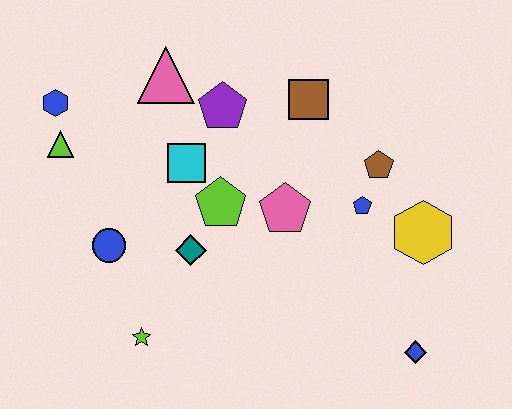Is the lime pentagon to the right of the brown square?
No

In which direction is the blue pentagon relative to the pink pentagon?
The blue pentagon is to the right of the pink pentagon.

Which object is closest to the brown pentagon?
The blue pentagon is closest to the brown pentagon.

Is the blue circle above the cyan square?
No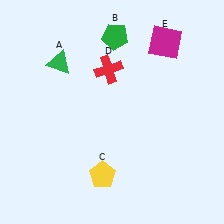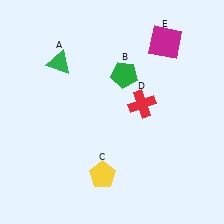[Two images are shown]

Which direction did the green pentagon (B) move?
The green pentagon (B) moved down.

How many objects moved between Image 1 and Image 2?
2 objects moved between the two images.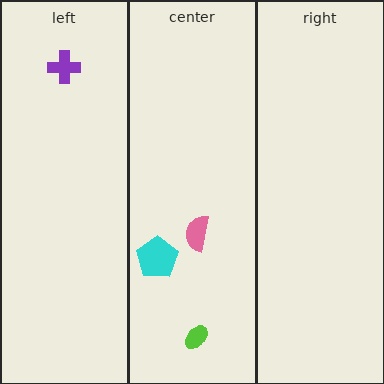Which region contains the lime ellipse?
The center region.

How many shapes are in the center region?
3.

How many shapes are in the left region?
1.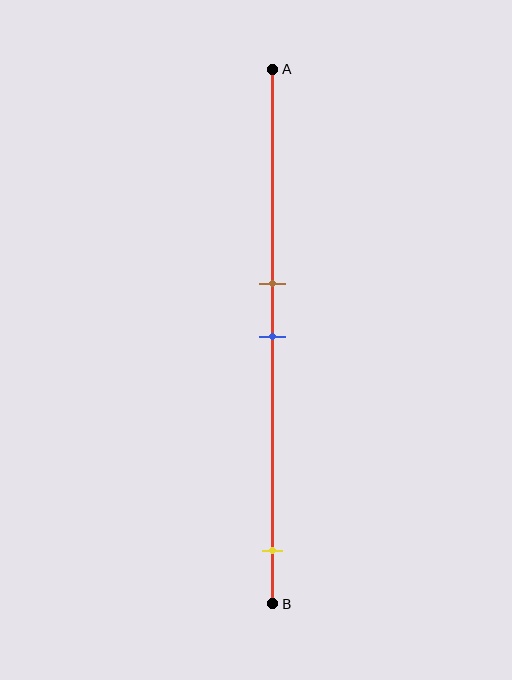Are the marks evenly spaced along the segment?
No, the marks are not evenly spaced.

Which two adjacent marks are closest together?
The brown and blue marks are the closest adjacent pair.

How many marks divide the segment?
There are 3 marks dividing the segment.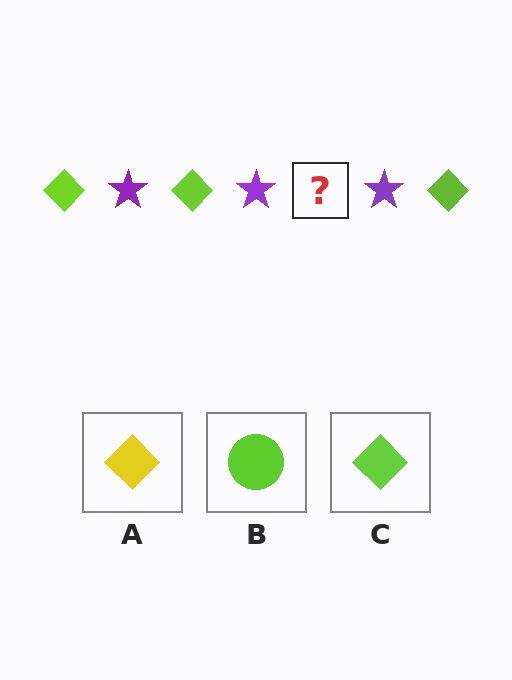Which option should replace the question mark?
Option C.